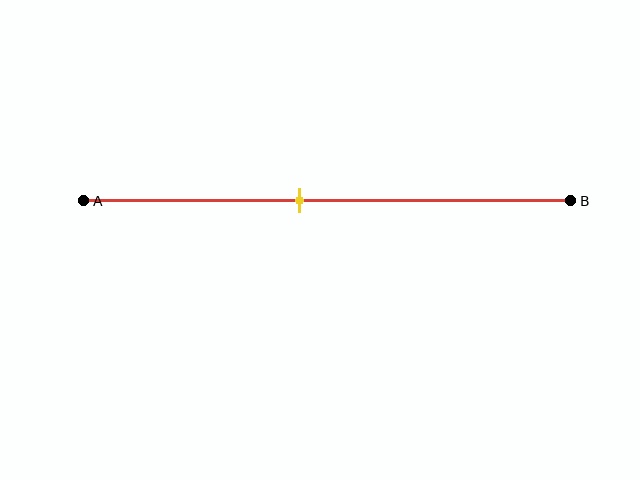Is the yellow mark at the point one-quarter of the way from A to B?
No, the mark is at about 45% from A, not at the 25% one-quarter point.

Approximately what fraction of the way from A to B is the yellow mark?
The yellow mark is approximately 45% of the way from A to B.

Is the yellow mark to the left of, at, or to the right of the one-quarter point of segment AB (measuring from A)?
The yellow mark is to the right of the one-quarter point of segment AB.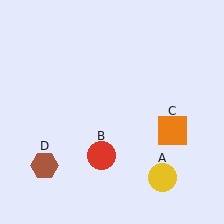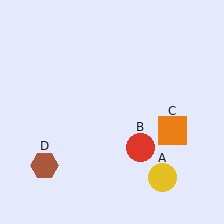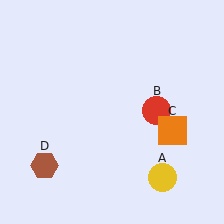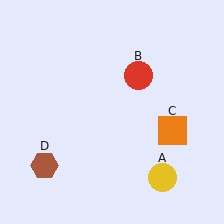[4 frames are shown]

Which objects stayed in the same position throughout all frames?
Yellow circle (object A) and orange square (object C) and brown hexagon (object D) remained stationary.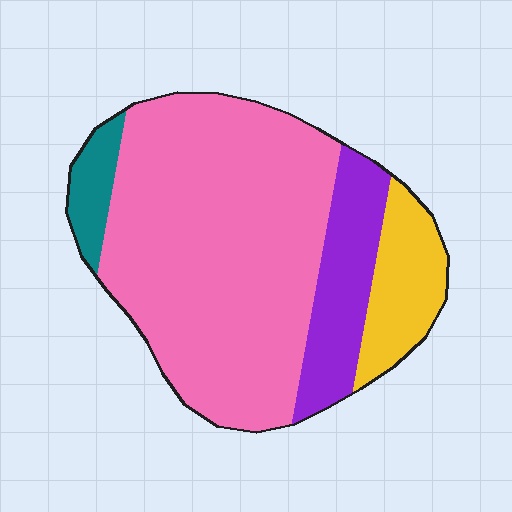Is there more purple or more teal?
Purple.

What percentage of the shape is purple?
Purple covers 15% of the shape.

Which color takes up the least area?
Teal, at roughly 5%.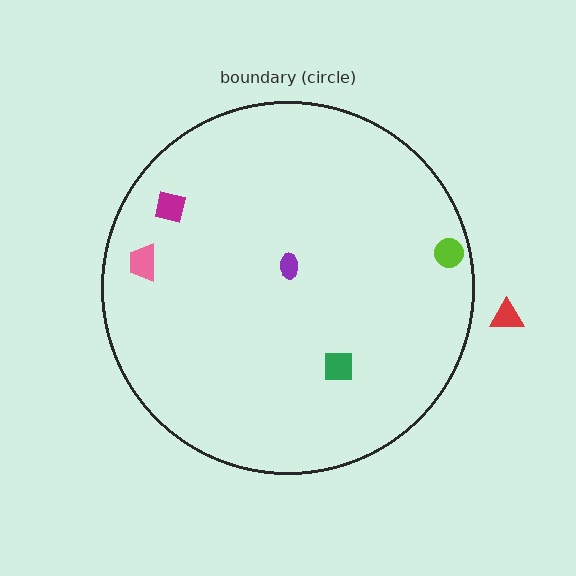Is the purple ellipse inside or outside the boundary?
Inside.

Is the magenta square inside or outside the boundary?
Inside.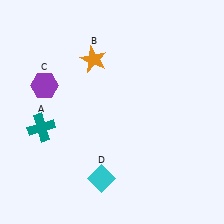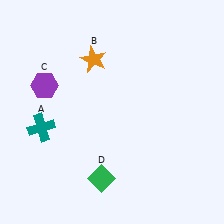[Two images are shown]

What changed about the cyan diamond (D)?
In Image 1, D is cyan. In Image 2, it changed to green.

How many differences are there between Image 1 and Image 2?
There is 1 difference between the two images.